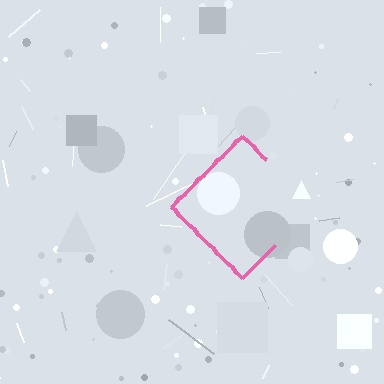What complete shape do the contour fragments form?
The contour fragments form a diamond.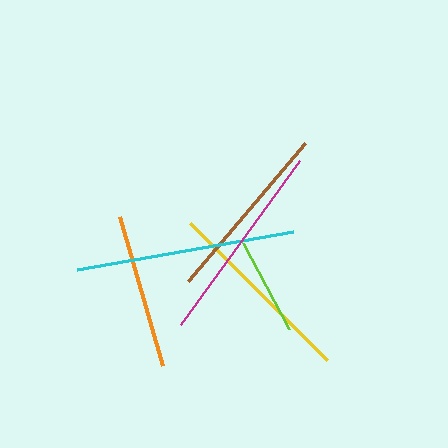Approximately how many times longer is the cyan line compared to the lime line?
The cyan line is approximately 2.3 times the length of the lime line.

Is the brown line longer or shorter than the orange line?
The brown line is longer than the orange line.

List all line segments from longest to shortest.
From longest to shortest: cyan, magenta, yellow, brown, orange, lime.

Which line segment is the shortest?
The lime line is the shortest at approximately 97 pixels.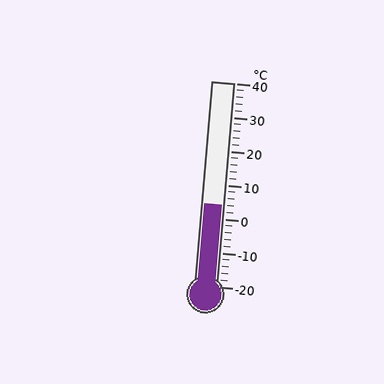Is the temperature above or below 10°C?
The temperature is below 10°C.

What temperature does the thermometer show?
The thermometer shows approximately 4°C.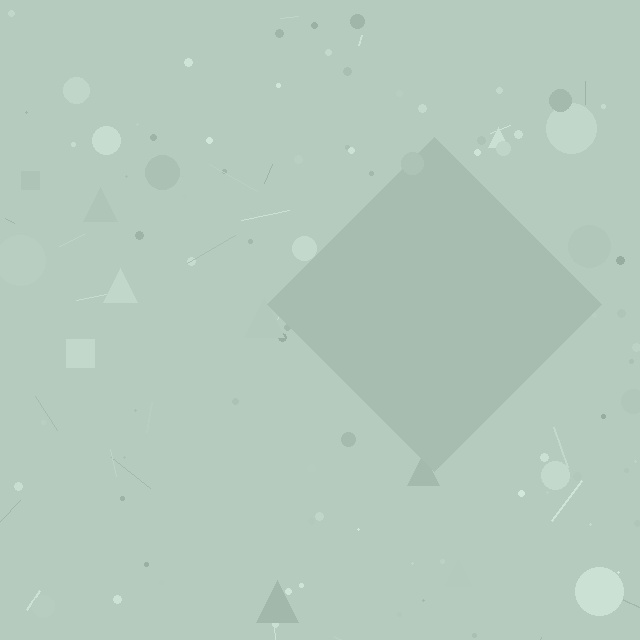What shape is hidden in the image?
A diamond is hidden in the image.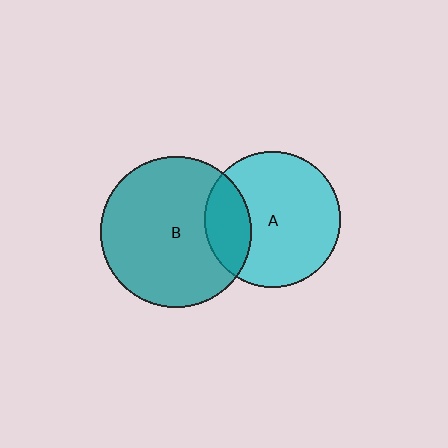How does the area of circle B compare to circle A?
Approximately 1.2 times.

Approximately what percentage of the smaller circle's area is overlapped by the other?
Approximately 25%.